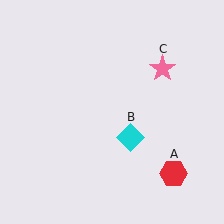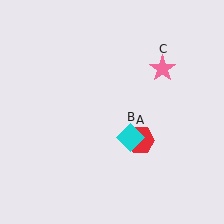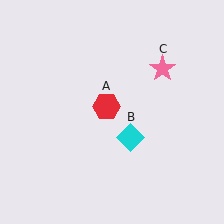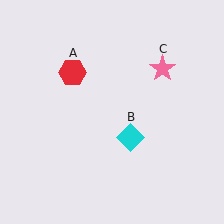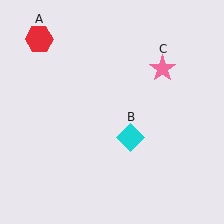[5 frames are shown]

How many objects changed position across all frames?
1 object changed position: red hexagon (object A).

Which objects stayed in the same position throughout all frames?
Cyan diamond (object B) and pink star (object C) remained stationary.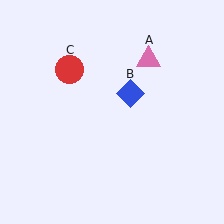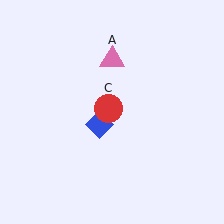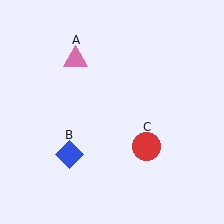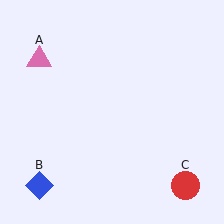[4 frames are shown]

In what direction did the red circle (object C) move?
The red circle (object C) moved down and to the right.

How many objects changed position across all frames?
3 objects changed position: pink triangle (object A), blue diamond (object B), red circle (object C).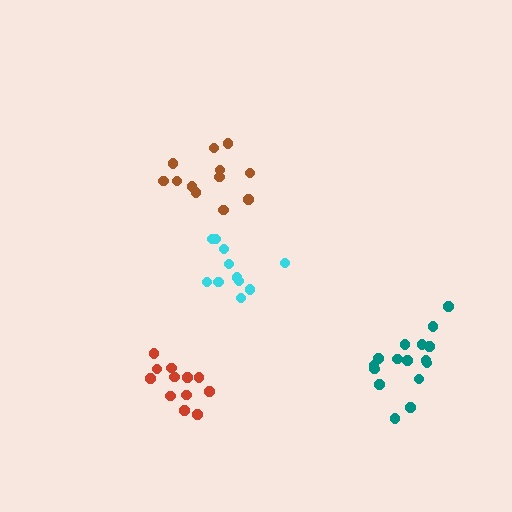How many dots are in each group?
Group 1: 12 dots, Group 2: 12 dots, Group 3: 16 dots, Group 4: 12 dots (52 total).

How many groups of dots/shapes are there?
There are 4 groups.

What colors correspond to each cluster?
The clusters are colored: red, cyan, teal, brown.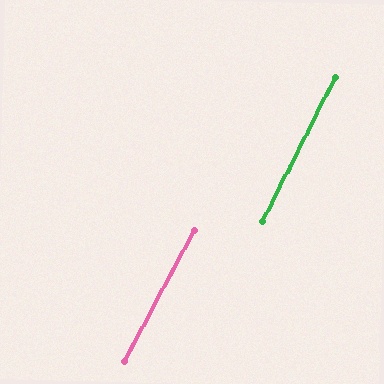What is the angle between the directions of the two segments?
Approximately 1 degree.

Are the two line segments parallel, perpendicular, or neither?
Parallel — their directions differ by only 1.3°.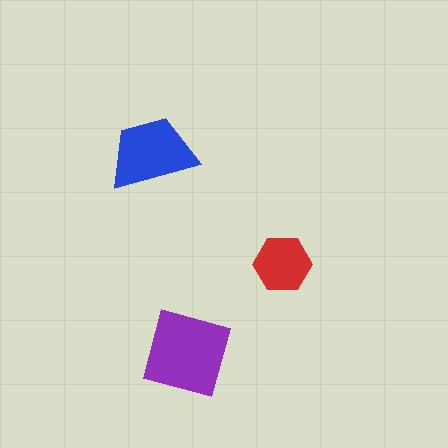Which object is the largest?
The purple diamond.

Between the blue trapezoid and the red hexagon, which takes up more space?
The blue trapezoid.